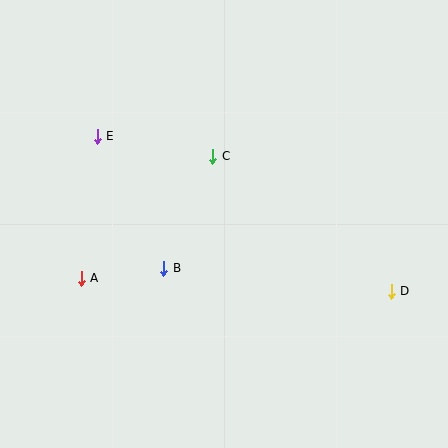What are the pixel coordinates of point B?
Point B is at (164, 268).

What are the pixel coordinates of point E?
Point E is at (97, 136).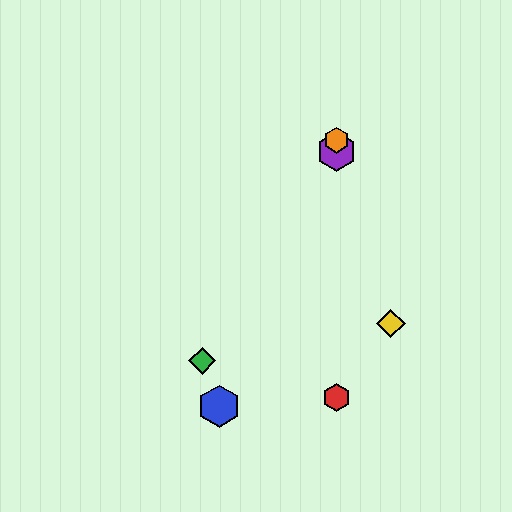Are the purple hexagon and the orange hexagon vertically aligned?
Yes, both are at x≈336.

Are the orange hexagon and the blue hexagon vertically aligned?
No, the orange hexagon is at x≈336 and the blue hexagon is at x≈219.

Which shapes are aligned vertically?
The red hexagon, the purple hexagon, the orange hexagon are aligned vertically.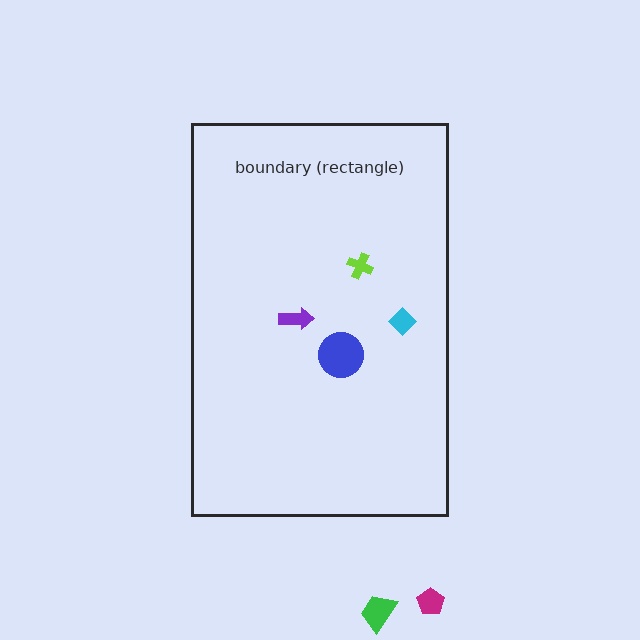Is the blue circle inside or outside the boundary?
Inside.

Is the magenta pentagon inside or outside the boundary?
Outside.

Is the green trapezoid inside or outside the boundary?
Outside.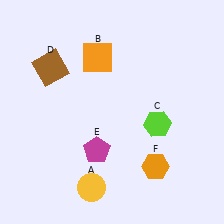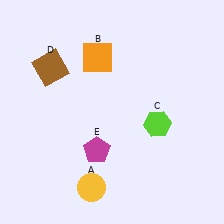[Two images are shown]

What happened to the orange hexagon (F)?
The orange hexagon (F) was removed in Image 2. It was in the bottom-right area of Image 1.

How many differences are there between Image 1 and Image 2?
There is 1 difference between the two images.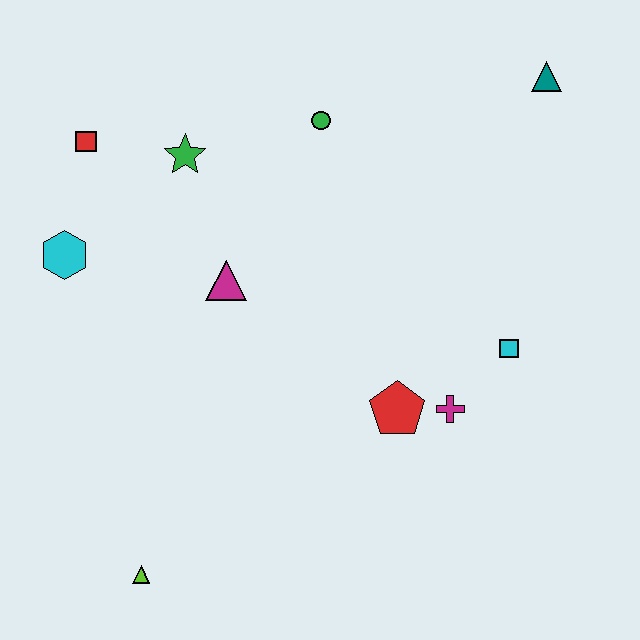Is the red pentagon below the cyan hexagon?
Yes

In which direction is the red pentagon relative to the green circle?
The red pentagon is below the green circle.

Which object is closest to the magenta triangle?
The green star is closest to the magenta triangle.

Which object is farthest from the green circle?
The lime triangle is farthest from the green circle.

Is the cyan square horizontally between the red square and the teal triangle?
Yes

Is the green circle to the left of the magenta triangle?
No